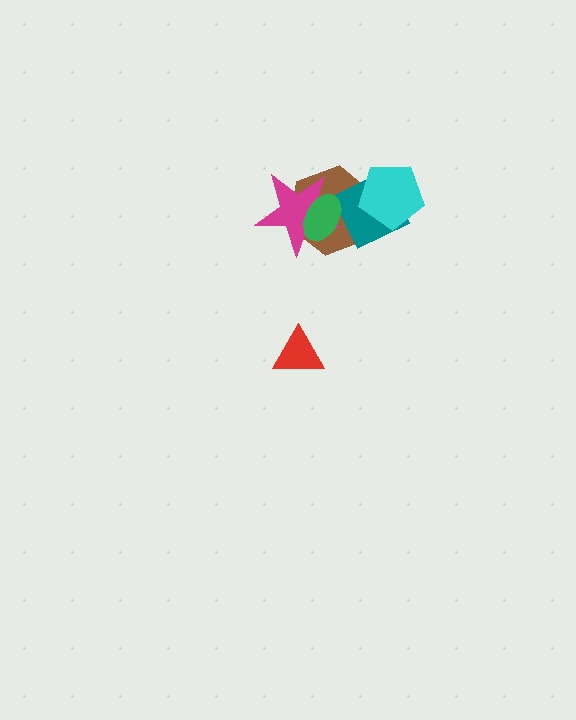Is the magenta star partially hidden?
Yes, it is partially covered by another shape.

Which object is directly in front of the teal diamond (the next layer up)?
The magenta star is directly in front of the teal diamond.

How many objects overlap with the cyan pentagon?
2 objects overlap with the cyan pentagon.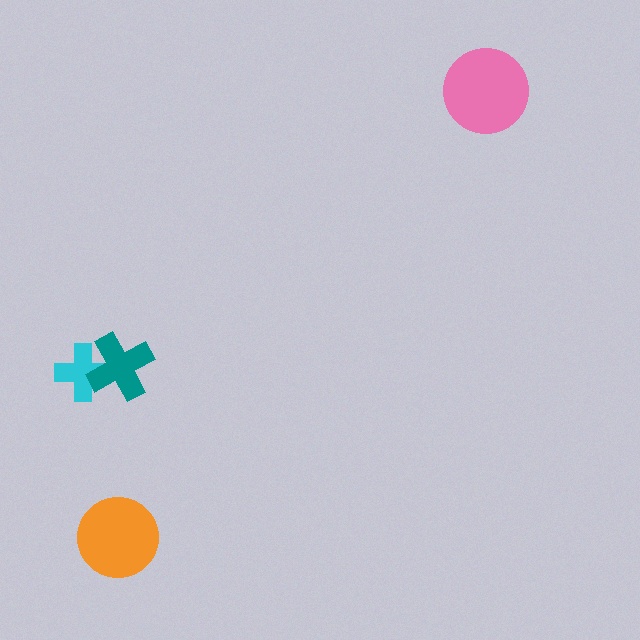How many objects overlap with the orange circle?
0 objects overlap with the orange circle.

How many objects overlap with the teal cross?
1 object overlaps with the teal cross.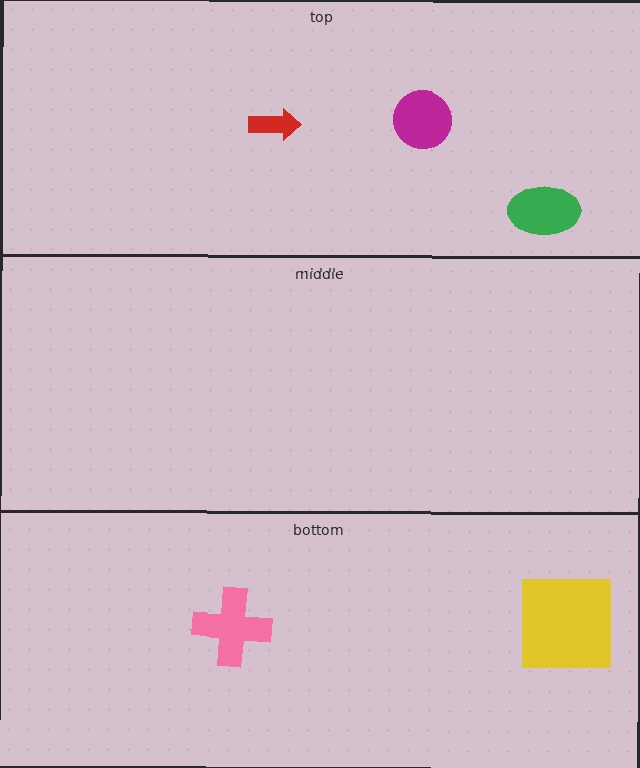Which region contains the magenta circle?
The top region.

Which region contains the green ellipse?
The top region.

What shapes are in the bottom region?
The pink cross, the yellow square.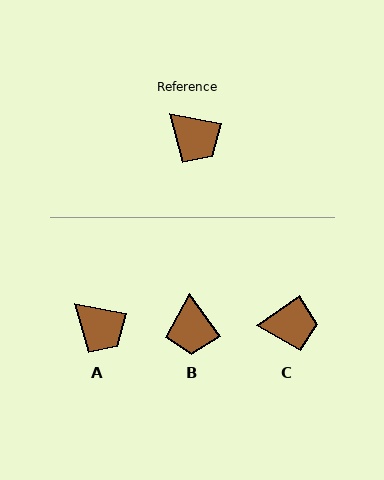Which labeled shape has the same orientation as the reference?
A.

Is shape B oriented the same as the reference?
No, it is off by about 44 degrees.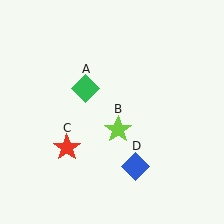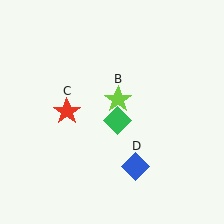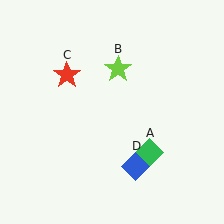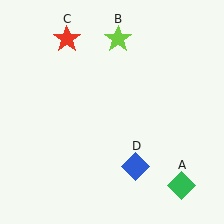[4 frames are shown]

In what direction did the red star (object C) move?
The red star (object C) moved up.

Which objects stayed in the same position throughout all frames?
Blue diamond (object D) remained stationary.